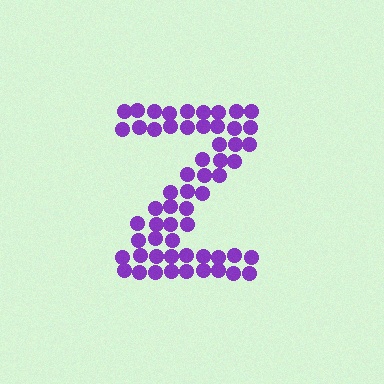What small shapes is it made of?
It is made of small circles.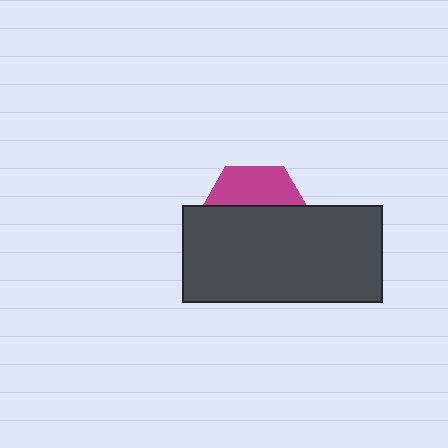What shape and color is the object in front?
The object in front is a dark gray rectangle.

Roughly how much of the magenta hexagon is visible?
A small part of it is visible (roughly 36%).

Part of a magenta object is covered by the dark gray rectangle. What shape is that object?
It is a hexagon.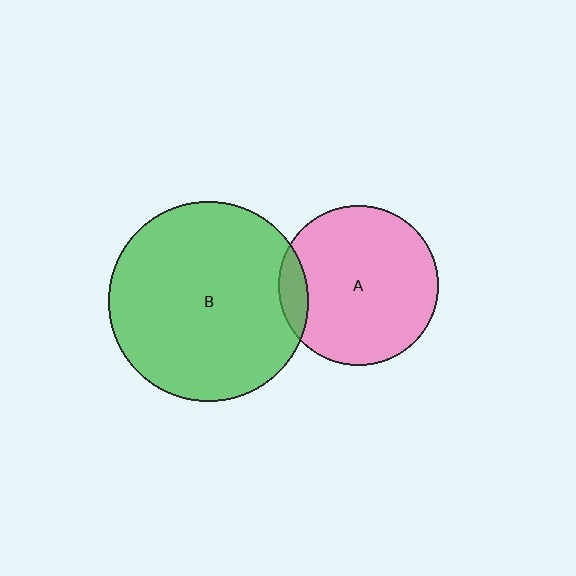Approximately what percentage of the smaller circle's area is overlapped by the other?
Approximately 10%.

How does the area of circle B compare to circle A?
Approximately 1.6 times.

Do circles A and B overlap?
Yes.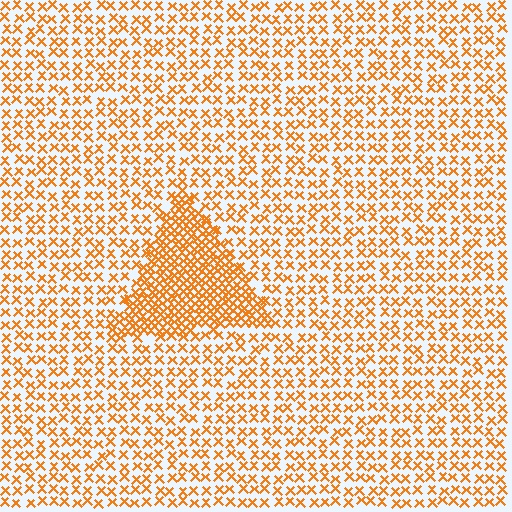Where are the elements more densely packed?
The elements are more densely packed inside the triangle boundary.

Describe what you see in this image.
The image contains small orange elements arranged at two different densities. A triangle-shaped region is visible where the elements are more densely packed than the surrounding area.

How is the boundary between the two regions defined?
The boundary is defined by a change in element density (approximately 2.3x ratio). All elements are the same color, size, and shape.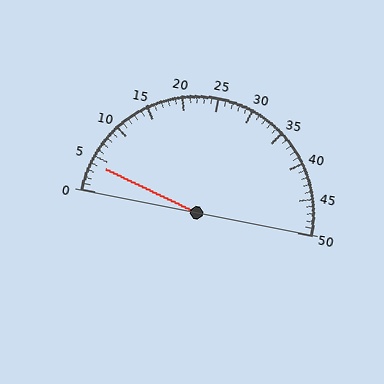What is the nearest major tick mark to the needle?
The nearest major tick mark is 5.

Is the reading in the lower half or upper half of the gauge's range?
The reading is in the lower half of the range (0 to 50).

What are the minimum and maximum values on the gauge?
The gauge ranges from 0 to 50.